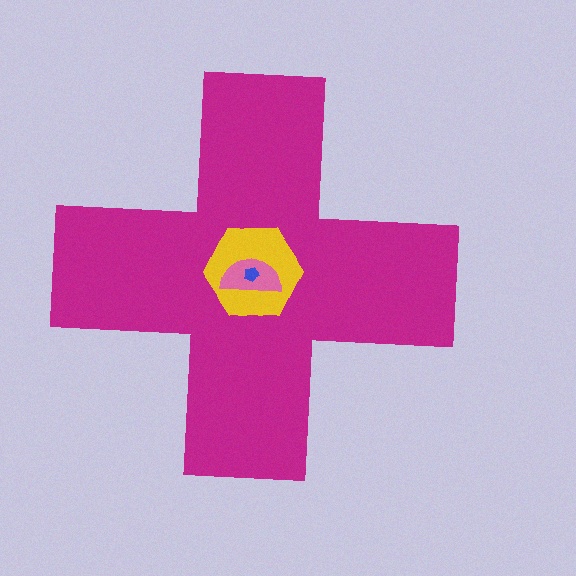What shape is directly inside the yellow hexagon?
The pink semicircle.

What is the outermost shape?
The magenta cross.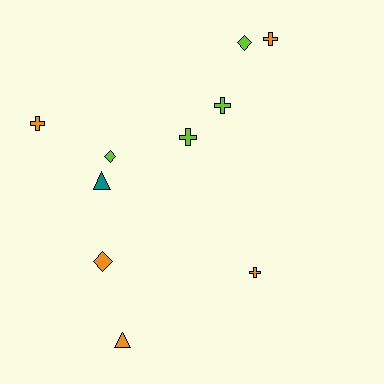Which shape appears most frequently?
Cross, with 5 objects.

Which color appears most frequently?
Orange, with 5 objects.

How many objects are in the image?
There are 10 objects.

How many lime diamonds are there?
There are 2 lime diamonds.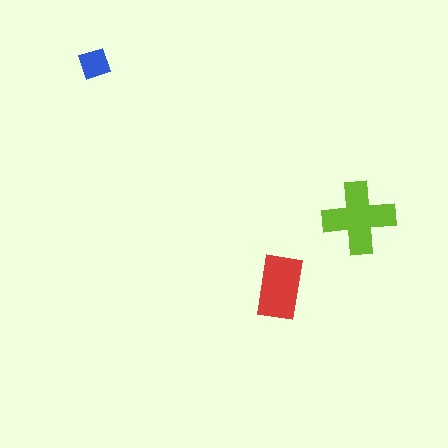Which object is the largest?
The lime cross.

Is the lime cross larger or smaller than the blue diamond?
Larger.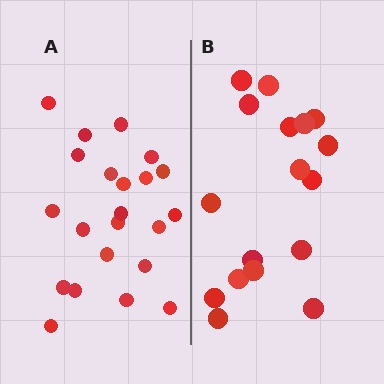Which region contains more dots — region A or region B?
Region A (the left region) has more dots.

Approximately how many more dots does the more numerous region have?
Region A has about 5 more dots than region B.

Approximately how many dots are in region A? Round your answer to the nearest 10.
About 20 dots. (The exact count is 22, which rounds to 20.)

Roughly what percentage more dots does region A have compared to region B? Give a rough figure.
About 30% more.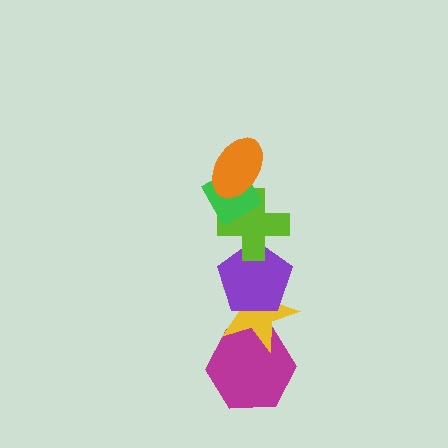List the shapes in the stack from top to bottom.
From top to bottom: the orange ellipse, the green diamond, the lime cross, the purple pentagon, the yellow star, the magenta hexagon.